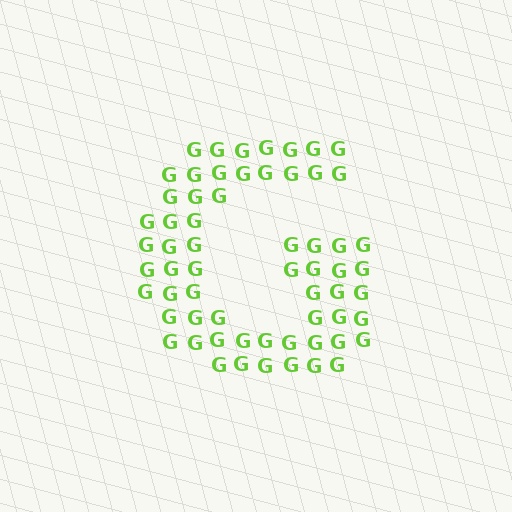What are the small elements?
The small elements are letter G's.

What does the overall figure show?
The overall figure shows the letter G.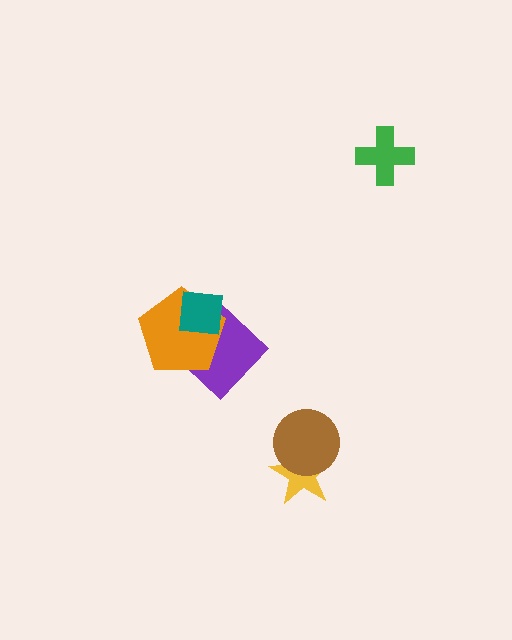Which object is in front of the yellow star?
The brown circle is in front of the yellow star.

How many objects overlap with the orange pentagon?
2 objects overlap with the orange pentagon.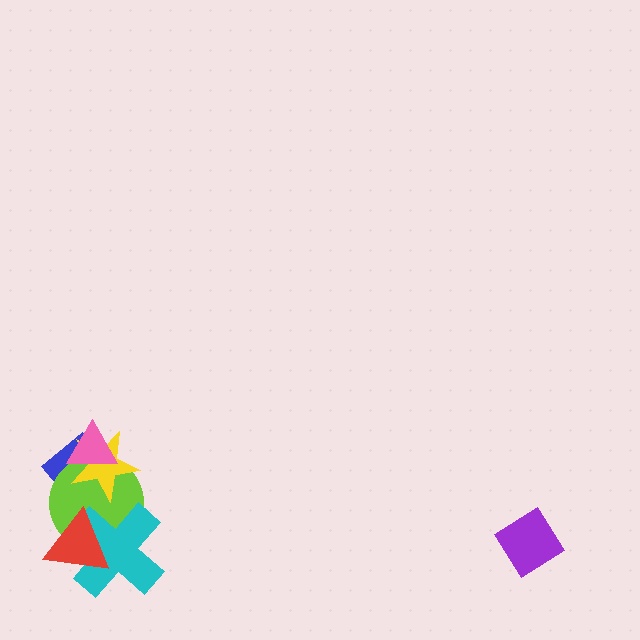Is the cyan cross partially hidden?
Yes, it is partially covered by another shape.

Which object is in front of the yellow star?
The pink triangle is in front of the yellow star.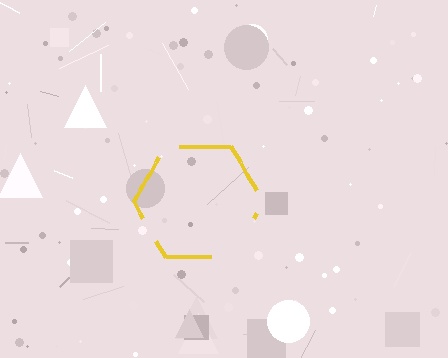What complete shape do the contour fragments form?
The contour fragments form a hexagon.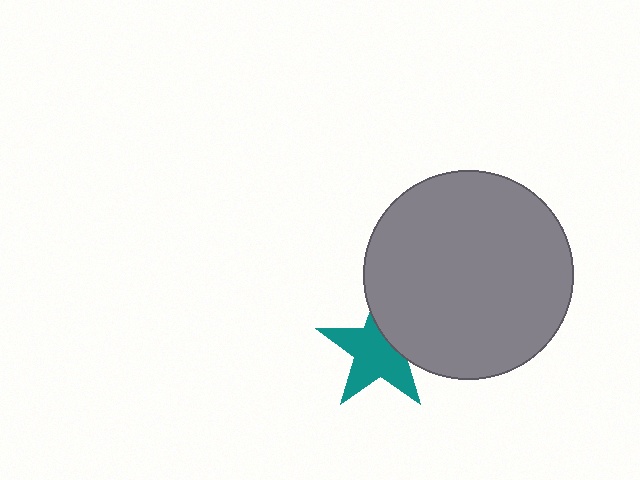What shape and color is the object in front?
The object in front is a gray circle.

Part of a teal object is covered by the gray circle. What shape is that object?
It is a star.